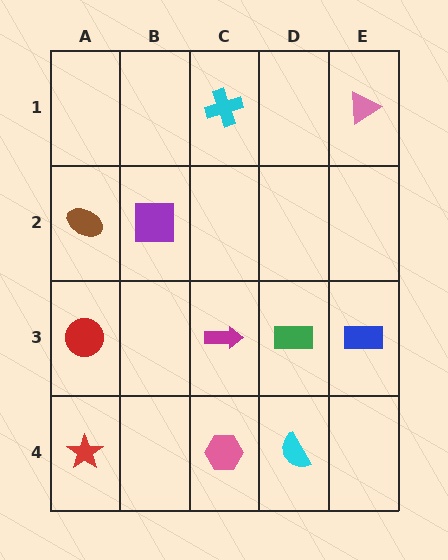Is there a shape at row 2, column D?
No, that cell is empty.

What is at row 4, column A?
A red star.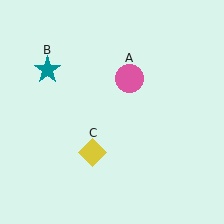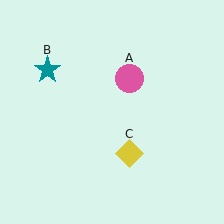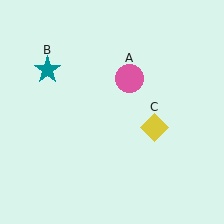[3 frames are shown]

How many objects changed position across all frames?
1 object changed position: yellow diamond (object C).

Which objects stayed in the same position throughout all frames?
Pink circle (object A) and teal star (object B) remained stationary.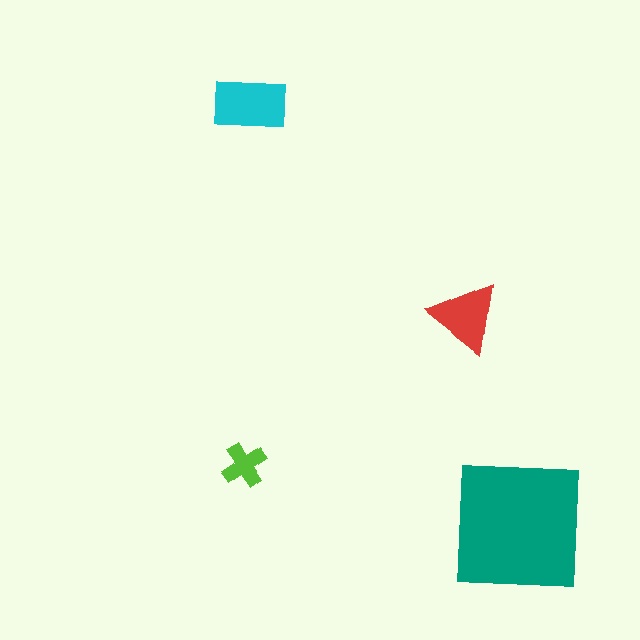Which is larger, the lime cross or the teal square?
The teal square.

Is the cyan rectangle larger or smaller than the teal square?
Smaller.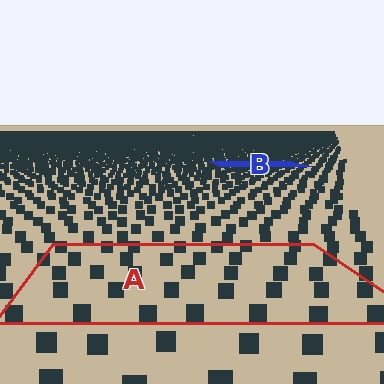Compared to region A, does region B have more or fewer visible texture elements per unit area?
Region B has more texture elements per unit area — they are packed more densely because it is farther away.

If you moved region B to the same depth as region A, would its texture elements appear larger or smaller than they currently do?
They would appear larger. At a closer depth, the same texture elements are projected at a bigger on-screen size.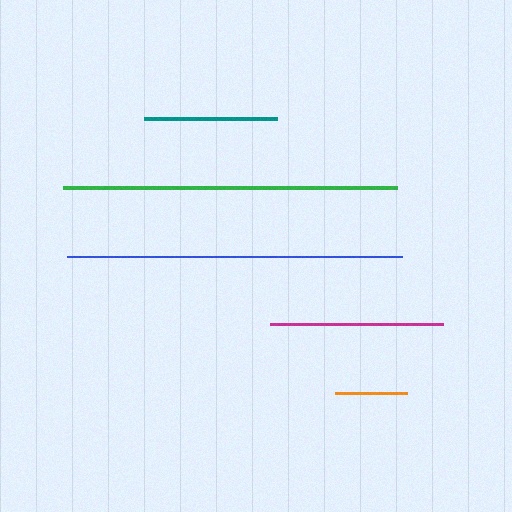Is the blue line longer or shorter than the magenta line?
The blue line is longer than the magenta line.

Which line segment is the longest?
The blue line is the longest at approximately 336 pixels.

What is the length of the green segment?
The green segment is approximately 335 pixels long.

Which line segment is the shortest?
The orange line is the shortest at approximately 72 pixels.